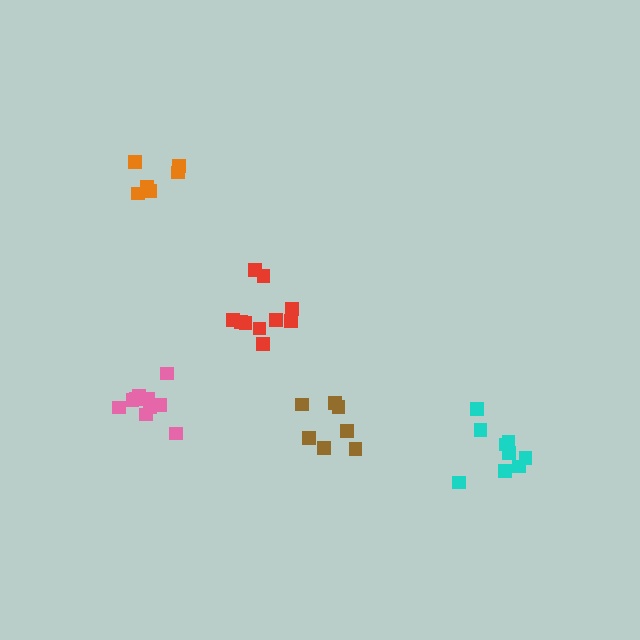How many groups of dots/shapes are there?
There are 5 groups.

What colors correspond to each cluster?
The clusters are colored: red, cyan, pink, orange, brown.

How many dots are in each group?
Group 1: 11 dots, Group 2: 9 dots, Group 3: 10 dots, Group 4: 6 dots, Group 5: 7 dots (43 total).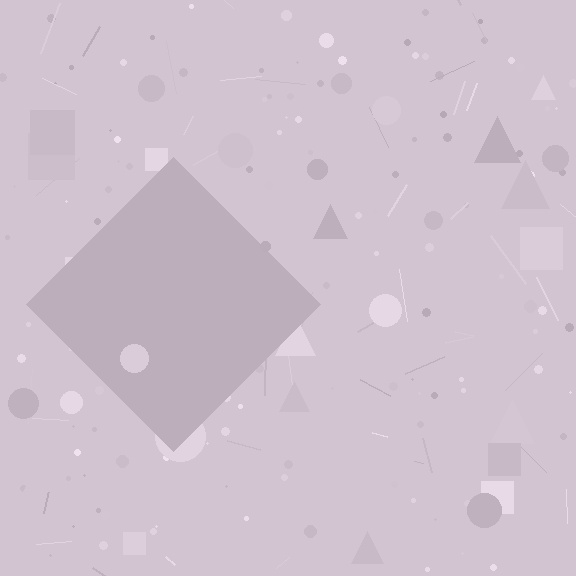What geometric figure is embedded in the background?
A diamond is embedded in the background.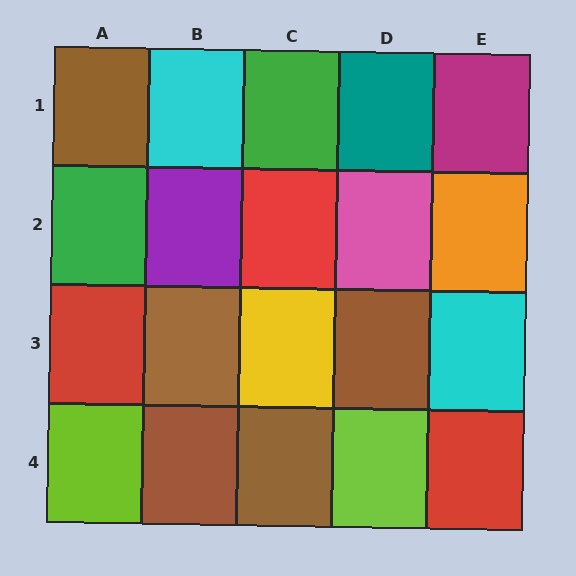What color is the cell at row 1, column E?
Magenta.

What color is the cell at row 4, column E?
Red.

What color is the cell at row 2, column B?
Purple.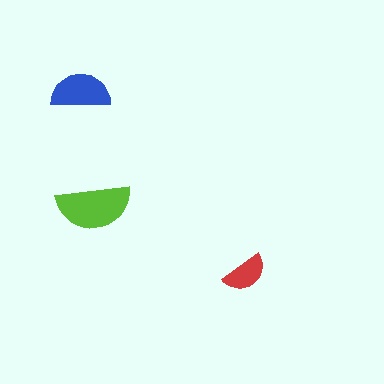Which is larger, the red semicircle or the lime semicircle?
The lime one.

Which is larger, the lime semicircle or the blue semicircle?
The lime one.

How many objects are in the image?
There are 3 objects in the image.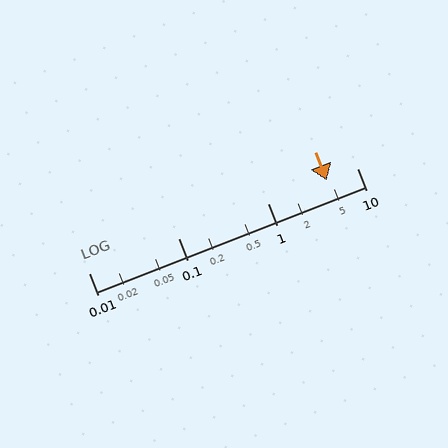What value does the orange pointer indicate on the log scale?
The pointer indicates approximately 4.6.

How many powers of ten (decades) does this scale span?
The scale spans 3 decades, from 0.01 to 10.